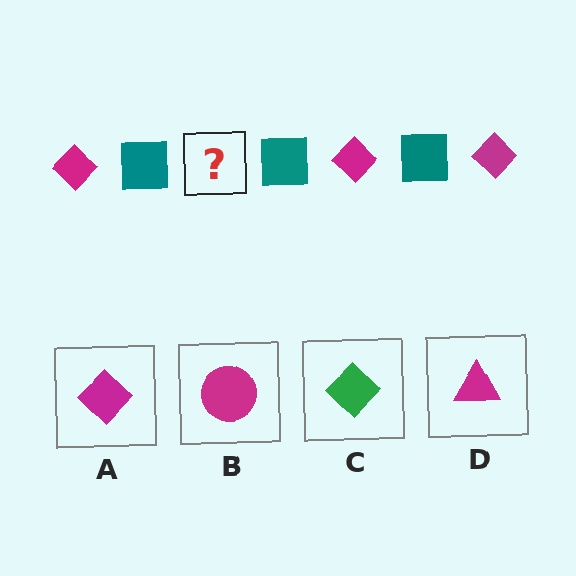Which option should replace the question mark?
Option A.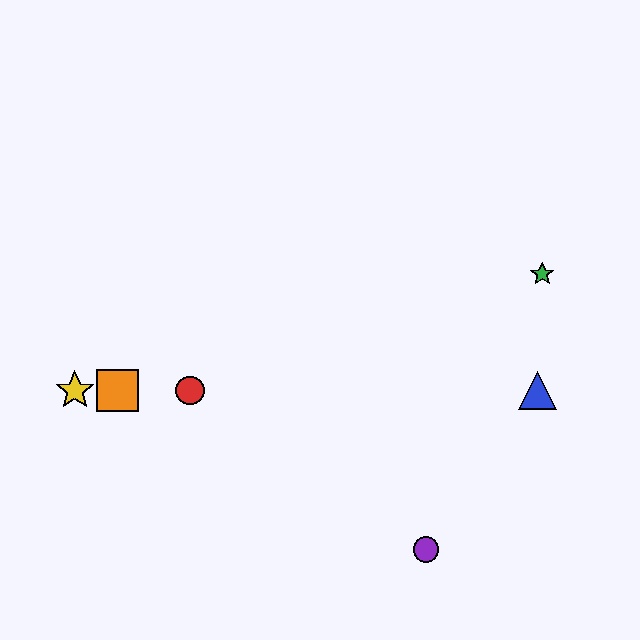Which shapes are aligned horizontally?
The red circle, the blue triangle, the yellow star, the orange square are aligned horizontally.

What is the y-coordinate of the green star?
The green star is at y≈274.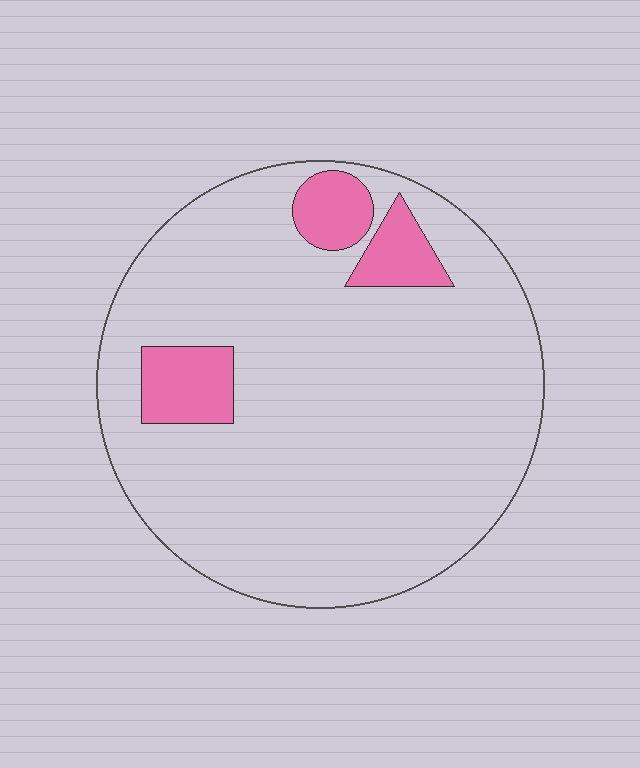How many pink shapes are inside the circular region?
3.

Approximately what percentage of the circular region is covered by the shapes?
Approximately 10%.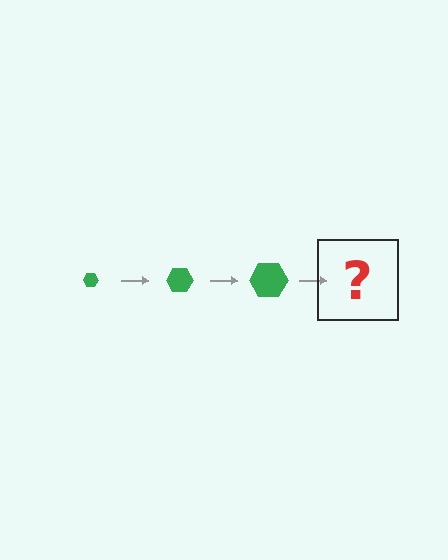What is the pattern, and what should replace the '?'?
The pattern is that the hexagon gets progressively larger each step. The '?' should be a green hexagon, larger than the previous one.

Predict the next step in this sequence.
The next step is a green hexagon, larger than the previous one.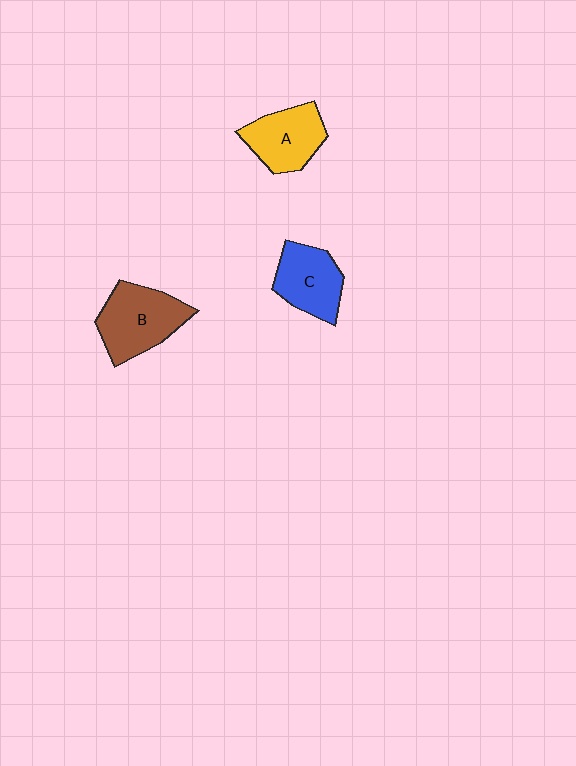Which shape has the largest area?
Shape B (brown).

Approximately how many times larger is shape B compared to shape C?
Approximately 1.3 times.